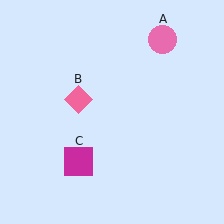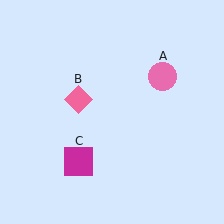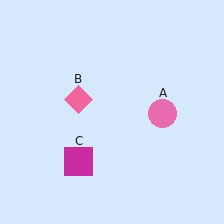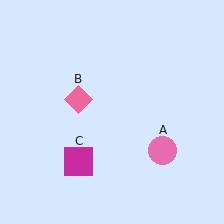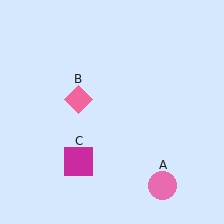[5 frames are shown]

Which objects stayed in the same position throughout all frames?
Pink diamond (object B) and magenta square (object C) remained stationary.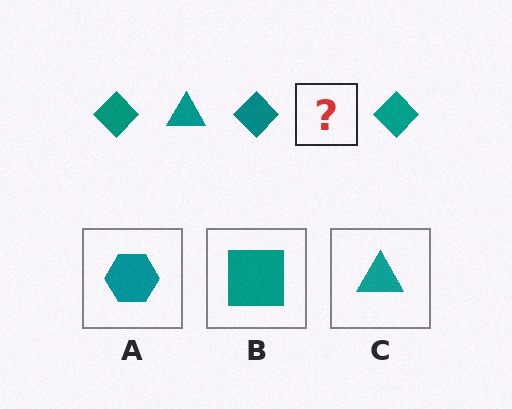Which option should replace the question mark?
Option C.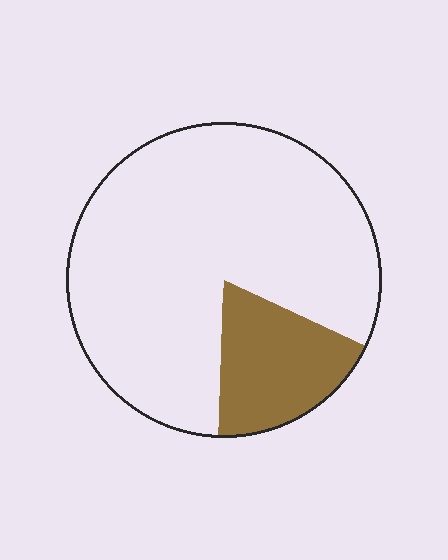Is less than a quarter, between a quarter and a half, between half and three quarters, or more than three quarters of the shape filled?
Less than a quarter.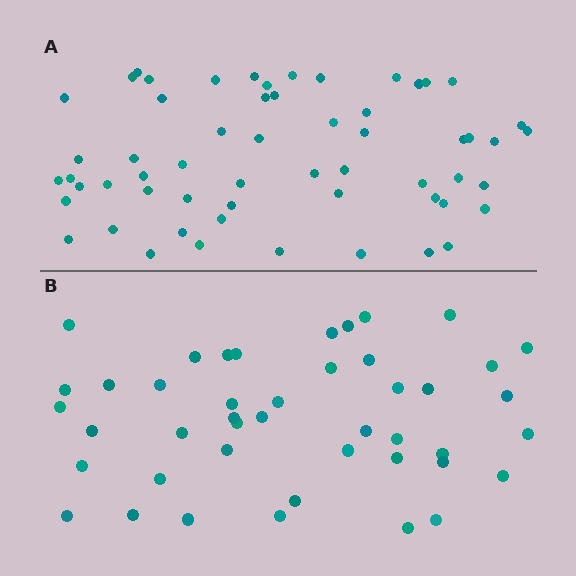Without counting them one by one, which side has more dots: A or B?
Region A (the top region) has more dots.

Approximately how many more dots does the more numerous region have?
Region A has approximately 15 more dots than region B.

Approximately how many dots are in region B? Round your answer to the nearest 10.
About 40 dots. (The exact count is 44, which rounds to 40.)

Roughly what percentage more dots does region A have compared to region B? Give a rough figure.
About 30% more.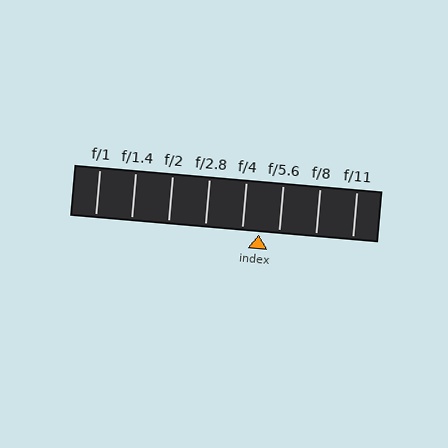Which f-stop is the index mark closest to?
The index mark is closest to f/4.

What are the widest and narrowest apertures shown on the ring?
The widest aperture shown is f/1 and the narrowest is f/11.